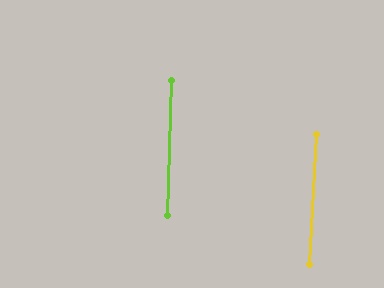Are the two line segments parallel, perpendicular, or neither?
Parallel — their directions differ by only 1.3°.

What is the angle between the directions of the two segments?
Approximately 1 degree.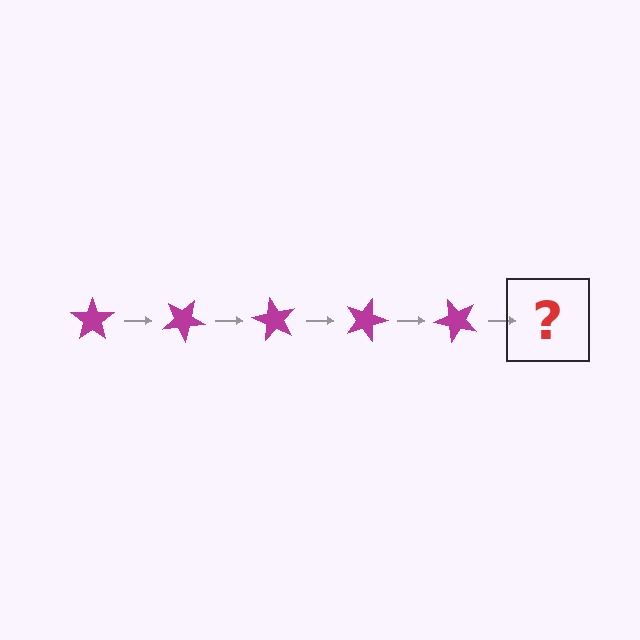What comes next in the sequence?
The next element should be a magenta star rotated 150 degrees.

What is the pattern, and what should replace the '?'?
The pattern is that the star rotates 30 degrees each step. The '?' should be a magenta star rotated 150 degrees.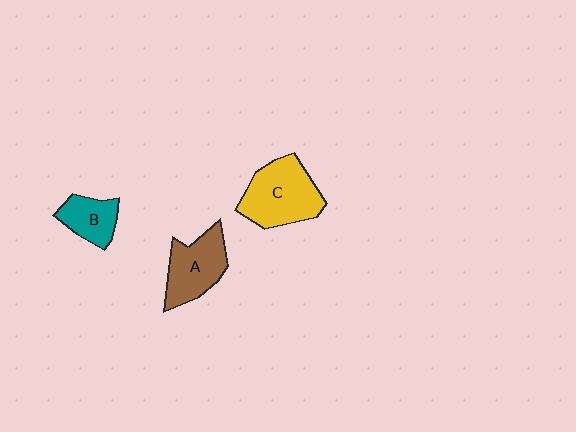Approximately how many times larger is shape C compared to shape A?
Approximately 1.2 times.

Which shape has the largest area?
Shape C (yellow).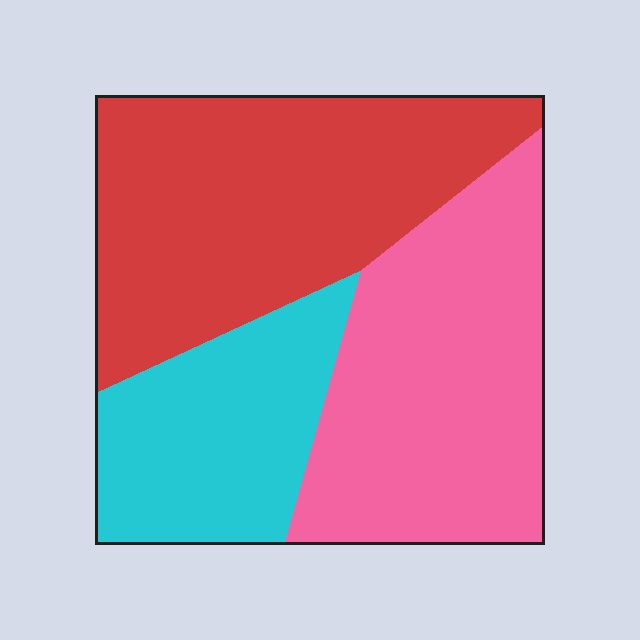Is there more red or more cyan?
Red.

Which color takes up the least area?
Cyan, at roughly 25%.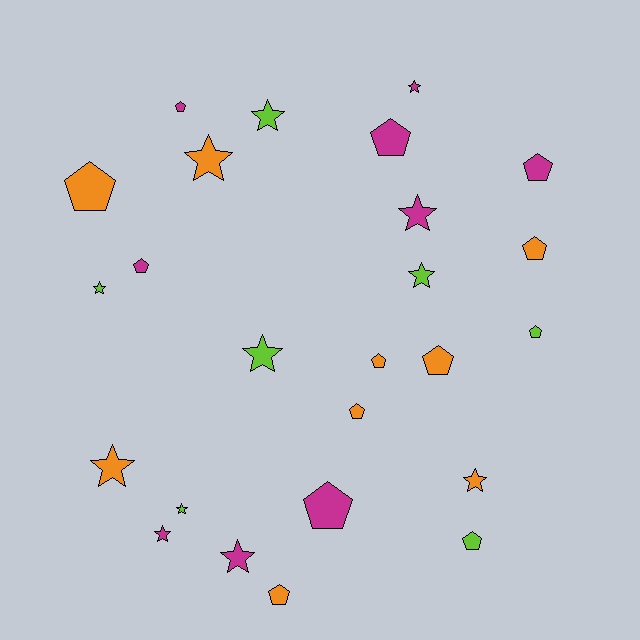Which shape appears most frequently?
Pentagon, with 13 objects.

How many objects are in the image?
There are 25 objects.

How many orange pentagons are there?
There are 6 orange pentagons.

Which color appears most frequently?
Magenta, with 9 objects.